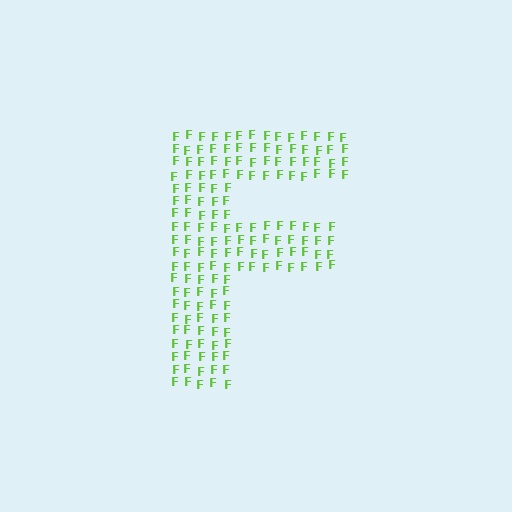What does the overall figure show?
The overall figure shows the letter F.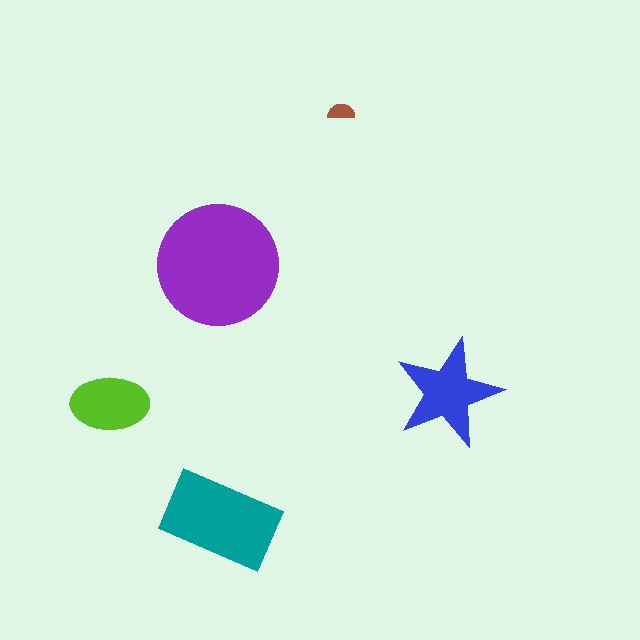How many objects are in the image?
There are 5 objects in the image.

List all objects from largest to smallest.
The purple circle, the teal rectangle, the blue star, the lime ellipse, the brown semicircle.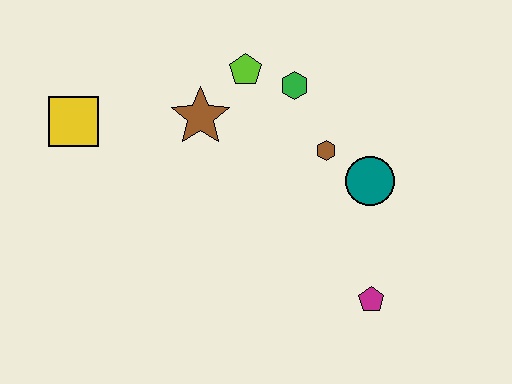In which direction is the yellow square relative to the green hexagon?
The yellow square is to the left of the green hexagon.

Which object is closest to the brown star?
The lime pentagon is closest to the brown star.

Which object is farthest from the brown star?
The magenta pentagon is farthest from the brown star.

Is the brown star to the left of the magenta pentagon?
Yes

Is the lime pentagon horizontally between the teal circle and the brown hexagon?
No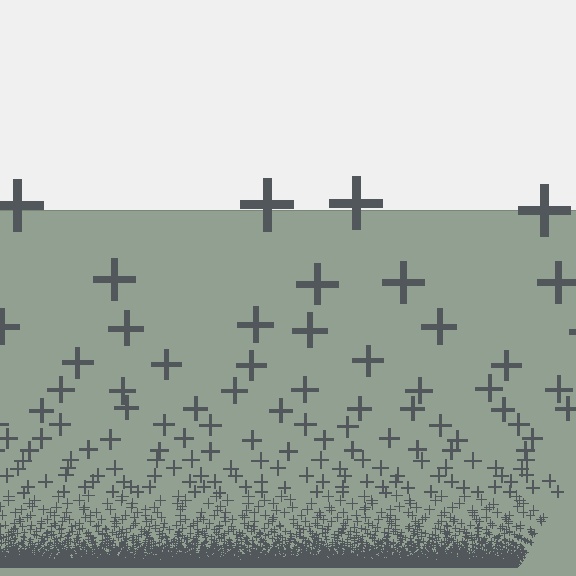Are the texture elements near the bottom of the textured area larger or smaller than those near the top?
Smaller. The gradient is inverted — elements near the bottom are smaller and denser.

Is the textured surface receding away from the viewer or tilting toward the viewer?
The surface appears to tilt toward the viewer. Texture elements get larger and sparser toward the top.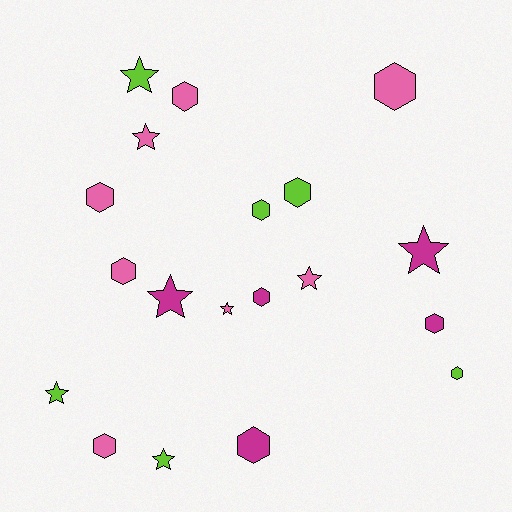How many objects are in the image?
There are 19 objects.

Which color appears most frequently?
Pink, with 8 objects.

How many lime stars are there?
There are 3 lime stars.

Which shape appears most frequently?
Hexagon, with 11 objects.